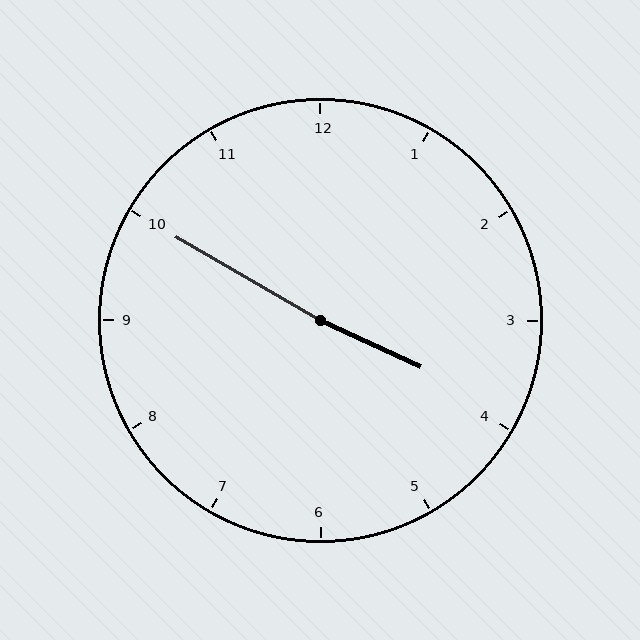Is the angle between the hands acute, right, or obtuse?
It is obtuse.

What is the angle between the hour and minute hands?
Approximately 175 degrees.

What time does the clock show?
3:50.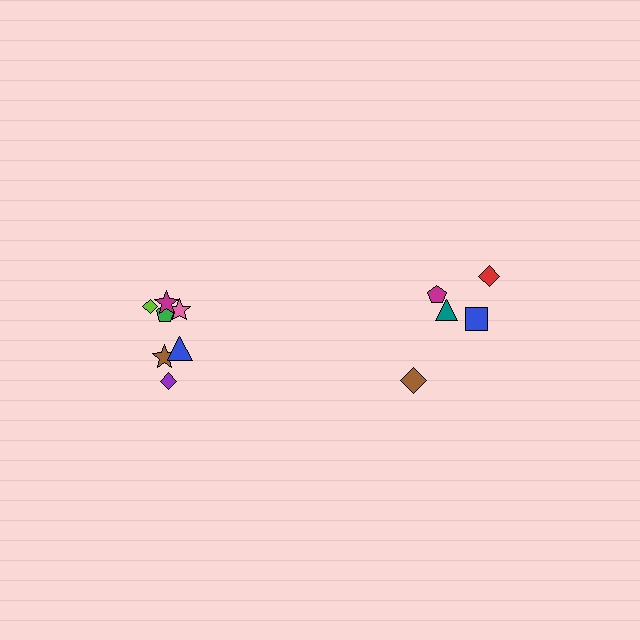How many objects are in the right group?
There are 5 objects.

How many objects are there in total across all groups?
There are 12 objects.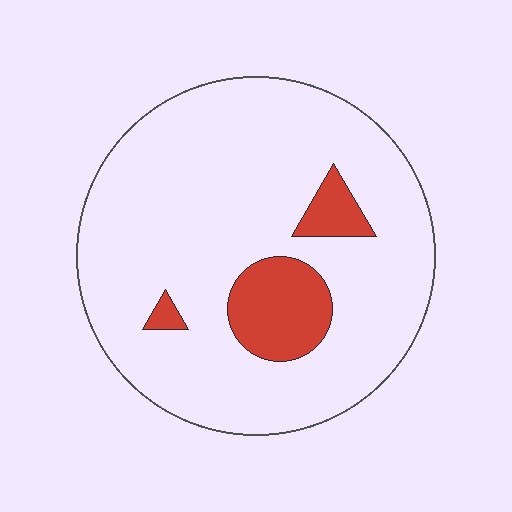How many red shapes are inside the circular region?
3.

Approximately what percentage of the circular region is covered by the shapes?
Approximately 15%.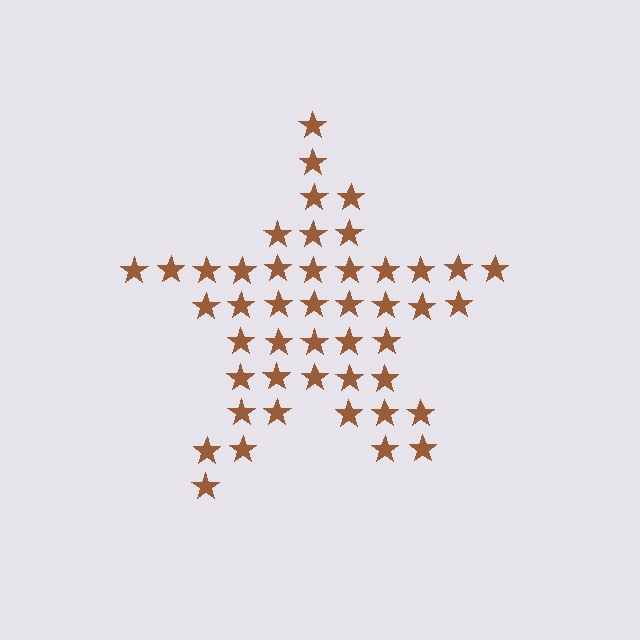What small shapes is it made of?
It is made of small stars.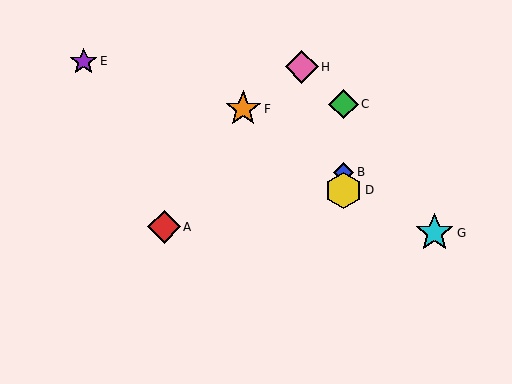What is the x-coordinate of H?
Object H is at x≈302.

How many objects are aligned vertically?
3 objects (B, C, D) are aligned vertically.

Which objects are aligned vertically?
Objects B, C, D are aligned vertically.